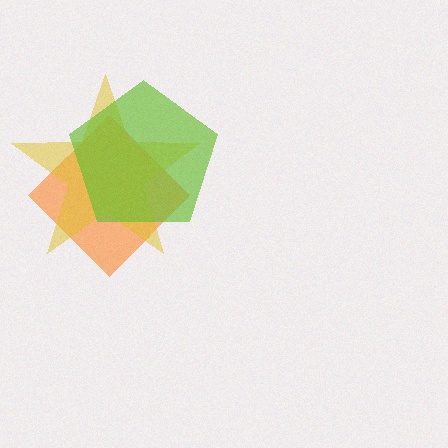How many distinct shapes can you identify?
There are 3 distinct shapes: an orange diamond, a yellow star, a lime pentagon.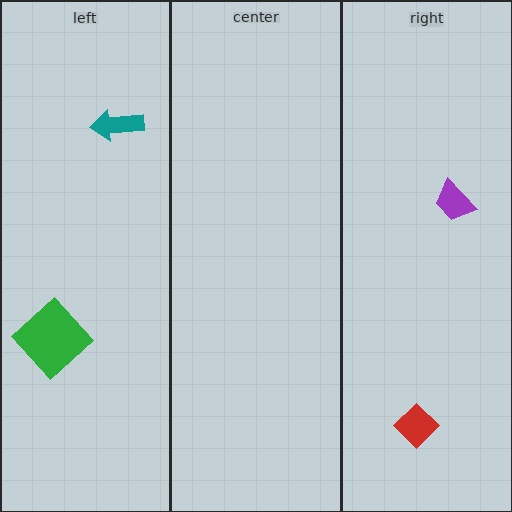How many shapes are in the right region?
2.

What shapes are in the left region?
The green diamond, the teal arrow.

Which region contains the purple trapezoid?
The right region.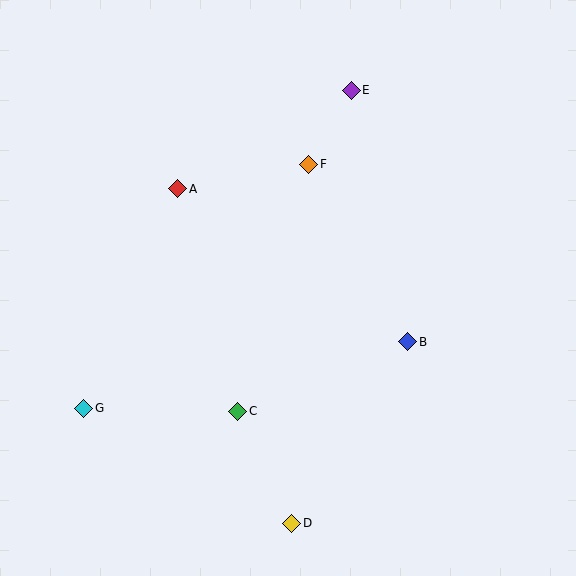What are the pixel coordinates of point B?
Point B is at (408, 342).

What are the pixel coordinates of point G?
Point G is at (84, 408).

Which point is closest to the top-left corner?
Point A is closest to the top-left corner.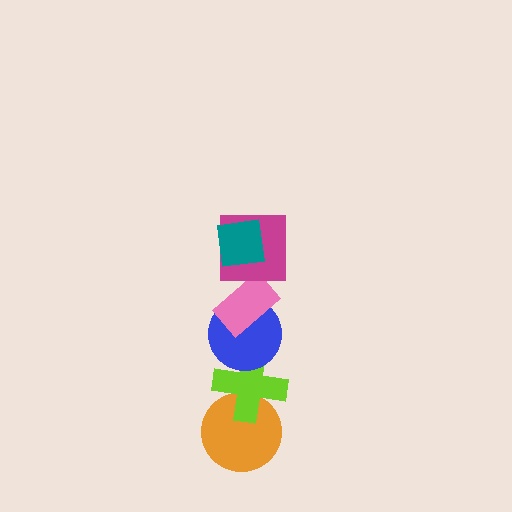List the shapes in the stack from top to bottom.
From top to bottom: the teal square, the magenta square, the pink rectangle, the blue circle, the lime cross, the orange circle.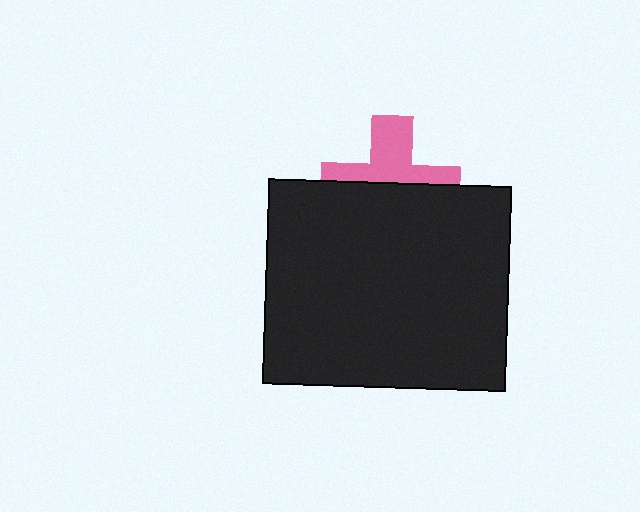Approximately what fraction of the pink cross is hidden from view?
Roughly 55% of the pink cross is hidden behind the black rectangle.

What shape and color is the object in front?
The object in front is a black rectangle.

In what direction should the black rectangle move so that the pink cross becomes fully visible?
The black rectangle should move down. That is the shortest direction to clear the overlap and leave the pink cross fully visible.